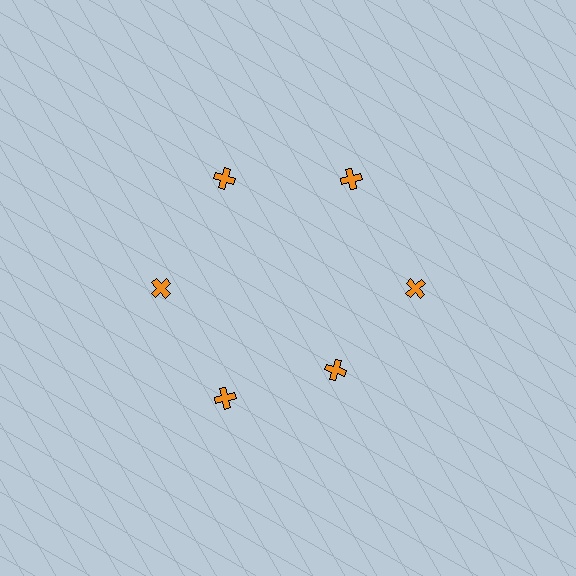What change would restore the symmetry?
The symmetry would be restored by moving it outward, back onto the ring so that all 6 crosses sit at equal angles and equal distance from the center.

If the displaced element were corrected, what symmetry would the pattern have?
It would have 6-fold rotational symmetry — the pattern would map onto itself every 60 degrees.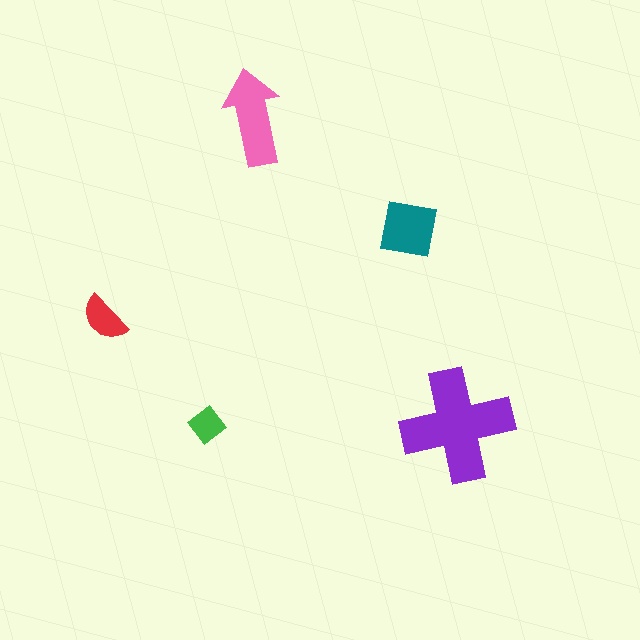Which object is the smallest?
The green diamond.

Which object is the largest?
The purple cross.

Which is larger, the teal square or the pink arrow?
The pink arrow.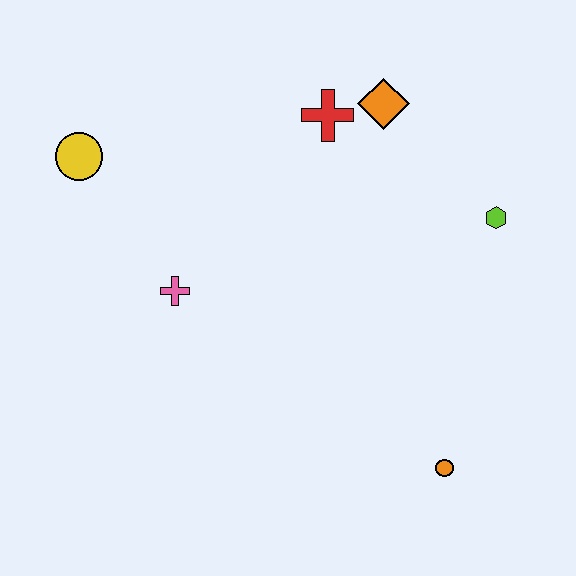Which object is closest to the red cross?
The orange diamond is closest to the red cross.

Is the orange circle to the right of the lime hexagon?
No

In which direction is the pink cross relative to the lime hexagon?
The pink cross is to the left of the lime hexagon.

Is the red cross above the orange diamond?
No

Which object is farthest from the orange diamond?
The orange circle is farthest from the orange diamond.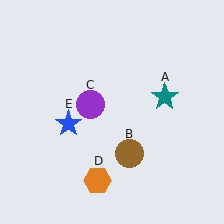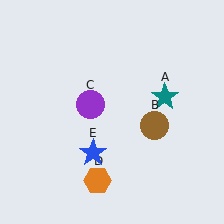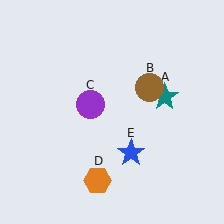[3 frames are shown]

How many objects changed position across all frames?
2 objects changed position: brown circle (object B), blue star (object E).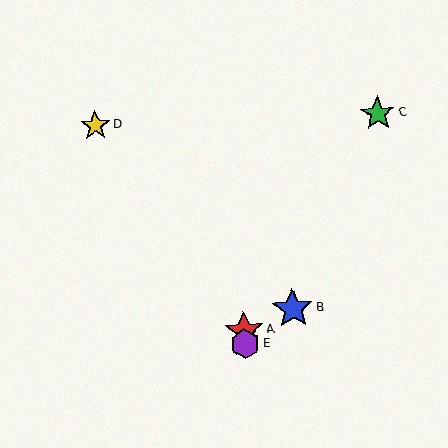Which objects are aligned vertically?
Objects A, E are aligned vertically.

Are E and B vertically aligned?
No, E is at x≈245 and B is at x≈293.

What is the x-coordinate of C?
Object C is at x≈378.